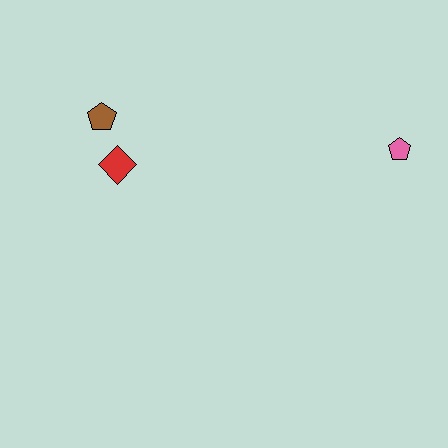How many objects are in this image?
There are 3 objects.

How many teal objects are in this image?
There are no teal objects.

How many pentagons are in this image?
There are 2 pentagons.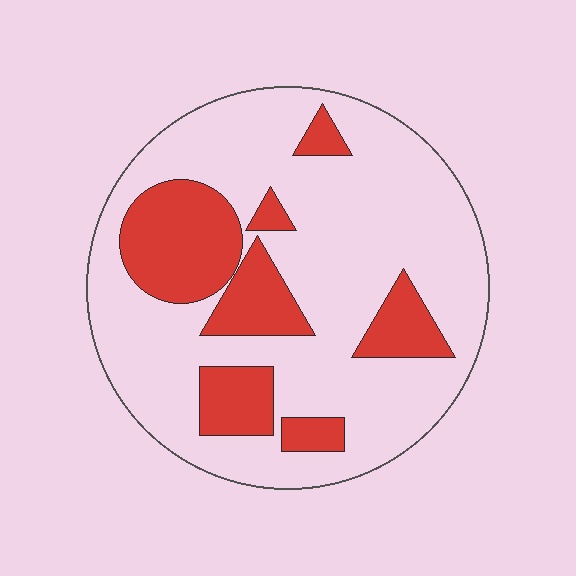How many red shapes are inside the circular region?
7.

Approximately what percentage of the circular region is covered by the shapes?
Approximately 25%.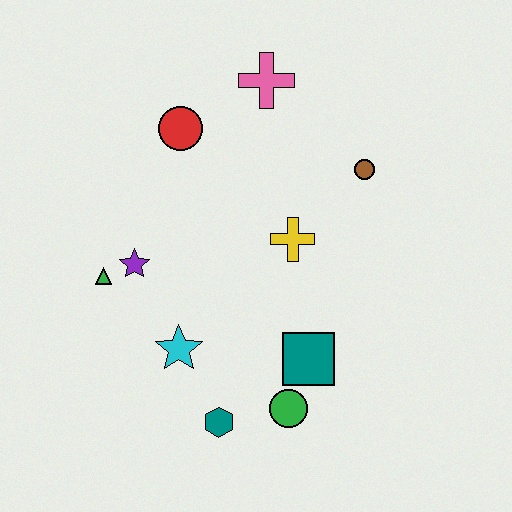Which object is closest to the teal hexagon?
The green circle is closest to the teal hexagon.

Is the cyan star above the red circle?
No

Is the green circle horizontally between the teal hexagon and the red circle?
No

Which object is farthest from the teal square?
The pink cross is farthest from the teal square.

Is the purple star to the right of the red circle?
No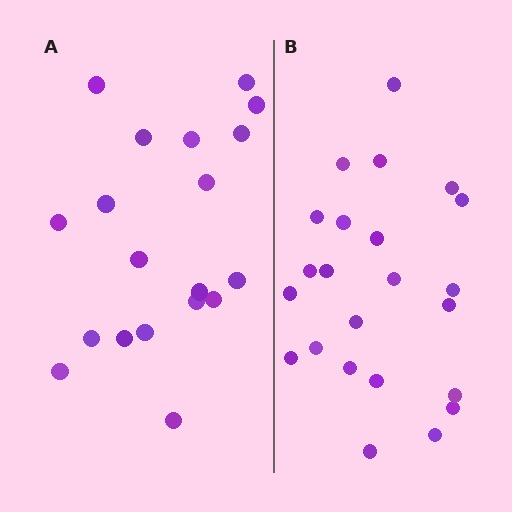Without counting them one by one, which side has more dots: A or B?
Region B (the right region) has more dots.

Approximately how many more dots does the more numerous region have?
Region B has about 4 more dots than region A.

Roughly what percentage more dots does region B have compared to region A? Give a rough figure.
About 20% more.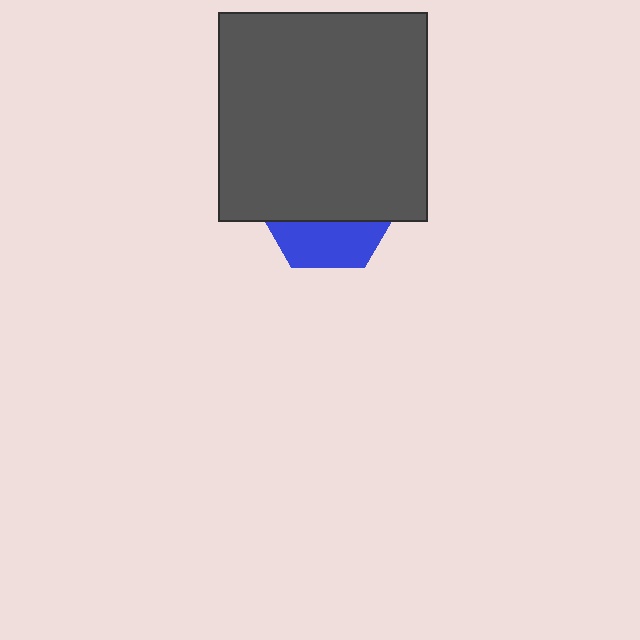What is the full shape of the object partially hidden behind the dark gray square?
The partially hidden object is a blue hexagon.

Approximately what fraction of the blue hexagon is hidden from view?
Roughly 67% of the blue hexagon is hidden behind the dark gray square.